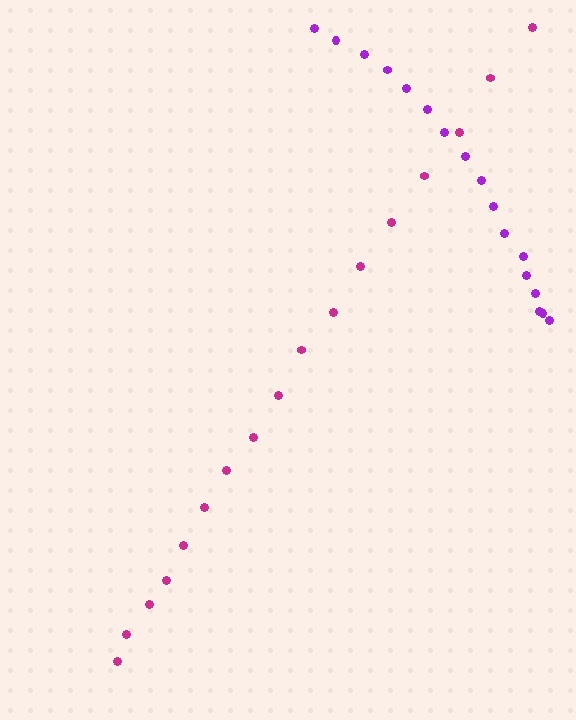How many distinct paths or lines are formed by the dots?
There are 2 distinct paths.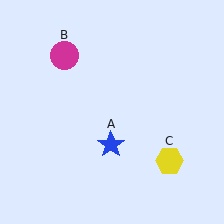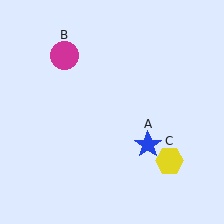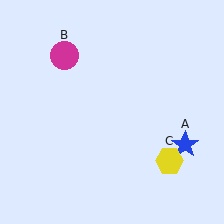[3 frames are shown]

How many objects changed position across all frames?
1 object changed position: blue star (object A).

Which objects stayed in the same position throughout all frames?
Magenta circle (object B) and yellow hexagon (object C) remained stationary.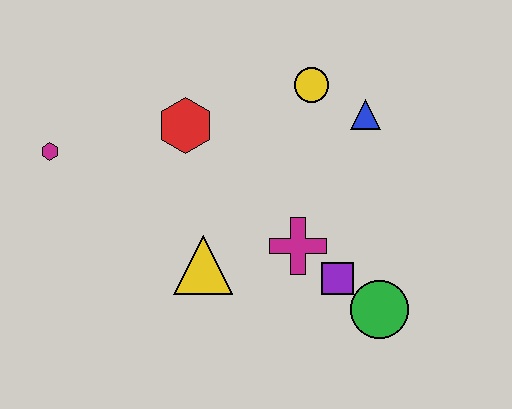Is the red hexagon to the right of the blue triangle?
No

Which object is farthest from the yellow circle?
The magenta hexagon is farthest from the yellow circle.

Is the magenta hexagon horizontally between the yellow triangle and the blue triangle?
No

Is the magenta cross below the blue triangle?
Yes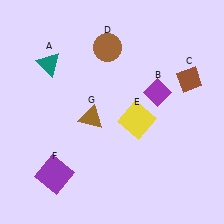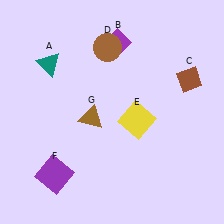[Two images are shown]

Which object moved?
The purple diamond (B) moved up.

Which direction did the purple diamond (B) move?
The purple diamond (B) moved up.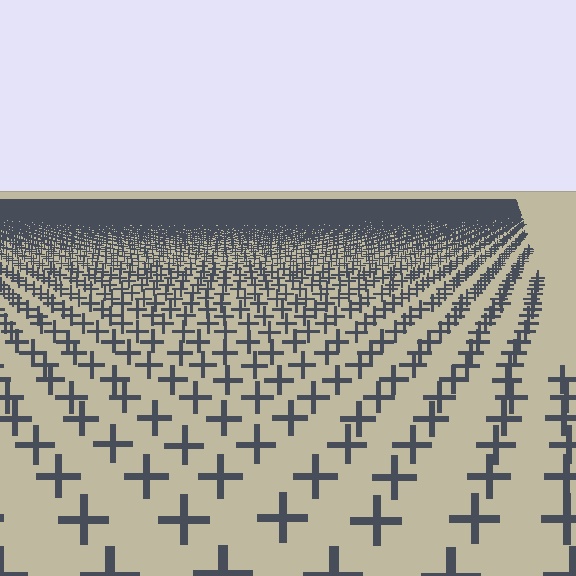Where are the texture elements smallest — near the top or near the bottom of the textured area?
Near the top.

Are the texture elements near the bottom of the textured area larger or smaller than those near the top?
Larger. Near the bottom, elements are closer to the viewer and appear at a bigger on-screen size.